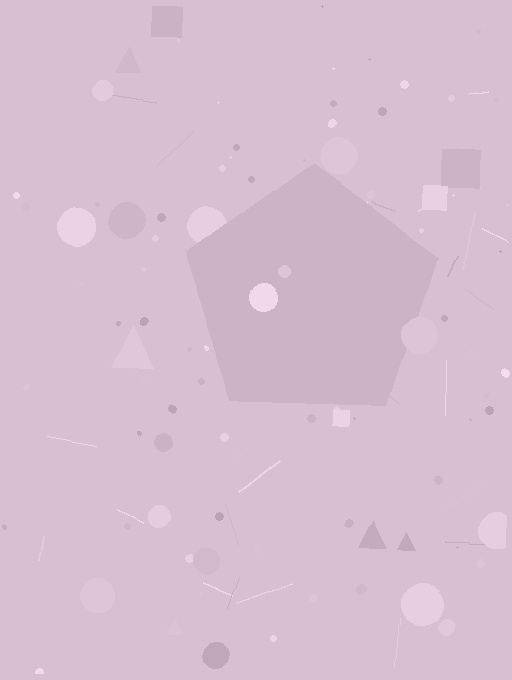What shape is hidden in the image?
A pentagon is hidden in the image.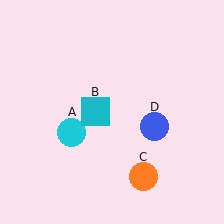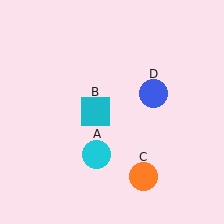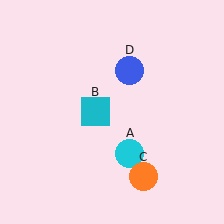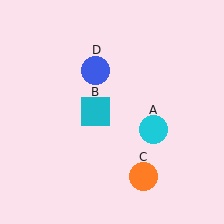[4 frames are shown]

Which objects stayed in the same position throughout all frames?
Cyan square (object B) and orange circle (object C) remained stationary.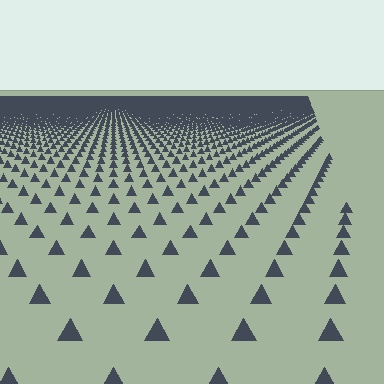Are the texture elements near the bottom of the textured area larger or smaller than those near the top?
Larger. Near the bottom, elements are closer to the viewer and appear at a bigger on-screen size.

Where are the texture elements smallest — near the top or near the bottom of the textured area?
Near the top.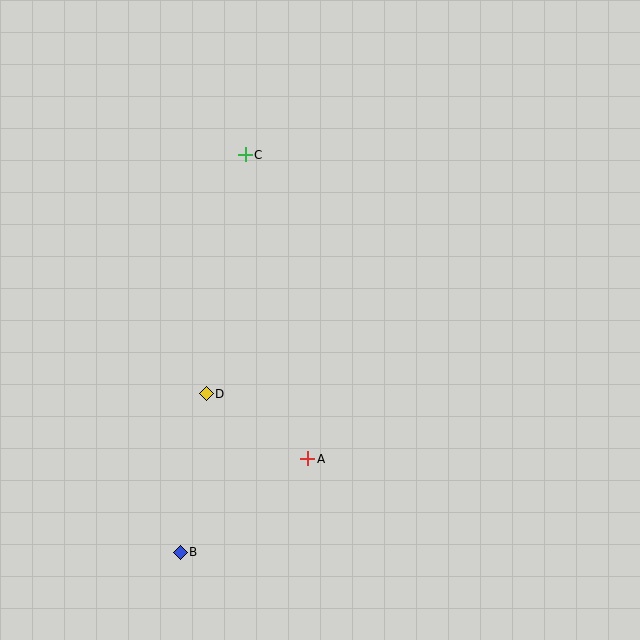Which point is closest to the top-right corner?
Point C is closest to the top-right corner.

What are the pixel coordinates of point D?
Point D is at (206, 394).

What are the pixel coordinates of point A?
Point A is at (308, 459).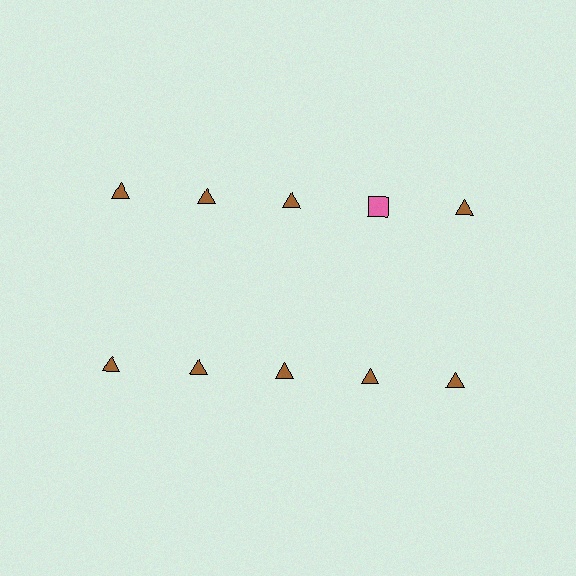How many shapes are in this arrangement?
There are 10 shapes arranged in a grid pattern.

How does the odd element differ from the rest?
It differs in both color (pink instead of brown) and shape (square instead of triangle).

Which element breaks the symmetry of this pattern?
The pink square in the top row, second from right column breaks the symmetry. All other shapes are brown triangles.